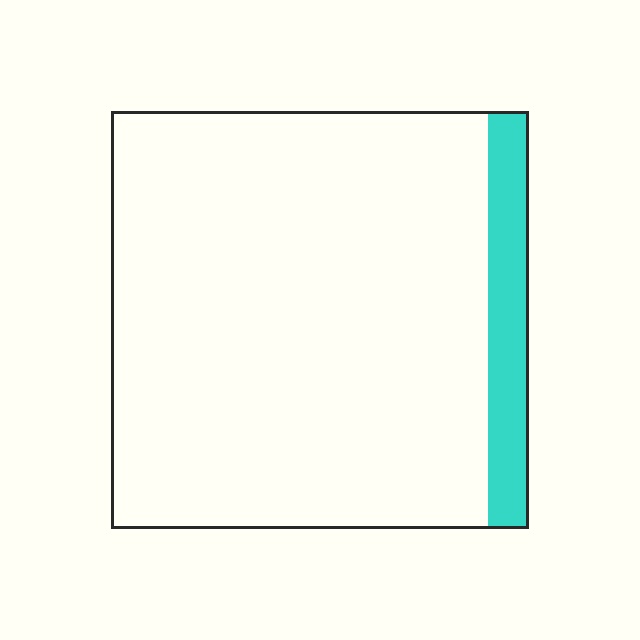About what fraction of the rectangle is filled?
About one tenth (1/10).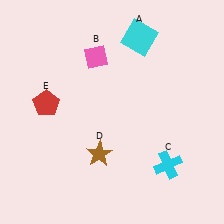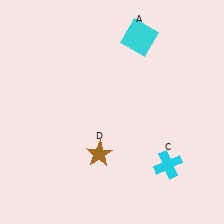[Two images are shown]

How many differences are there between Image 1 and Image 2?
There are 2 differences between the two images.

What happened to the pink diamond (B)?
The pink diamond (B) was removed in Image 2. It was in the top-left area of Image 1.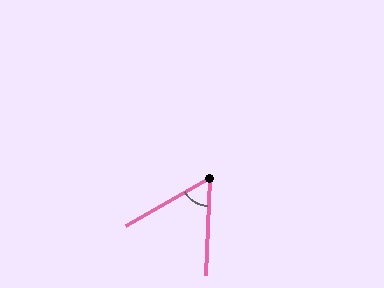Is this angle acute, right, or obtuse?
It is acute.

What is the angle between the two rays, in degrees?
Approximately 58 degrees.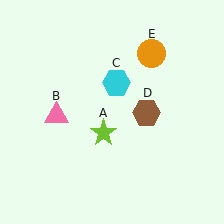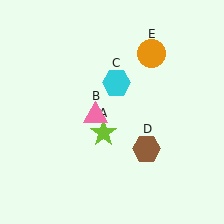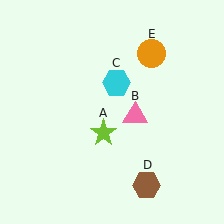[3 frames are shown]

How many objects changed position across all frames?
2 objects changed position: pink triangle (object B), brown hexagon (object D).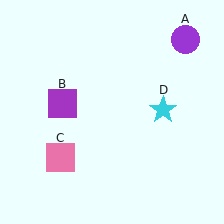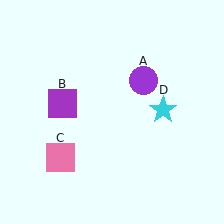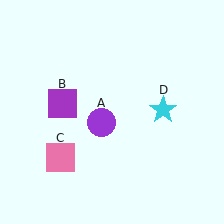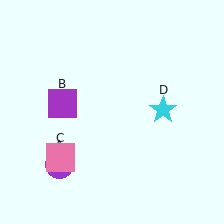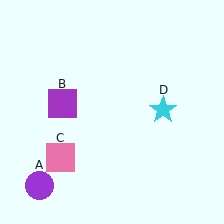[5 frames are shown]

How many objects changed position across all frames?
1 object changed position: purple circle (object A).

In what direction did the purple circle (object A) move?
The purple circle (object A) moved down and to the left.